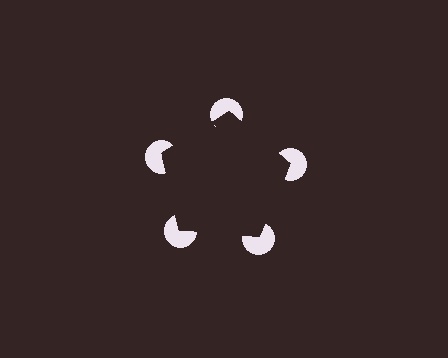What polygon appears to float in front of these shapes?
An illusory pentagon — its edges are inferred from the aligned wedge cuts in the pac-man discs, not physically drawn.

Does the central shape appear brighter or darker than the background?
It typically appears slightly darker than the background, even though no actual brightness change is drawn.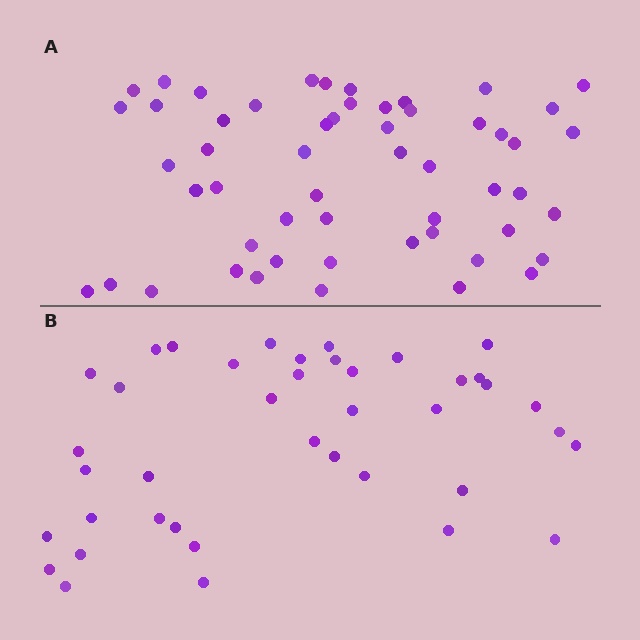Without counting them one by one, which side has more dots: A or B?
Region A (the top region) has more dots.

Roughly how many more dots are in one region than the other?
Region A has approximately 15 more dots than region B.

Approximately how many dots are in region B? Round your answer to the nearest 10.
About 40 dots.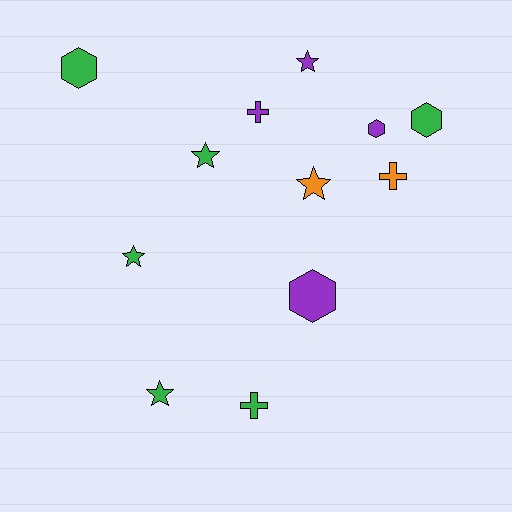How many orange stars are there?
There is 1 orange star.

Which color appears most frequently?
Green, with 6 objects.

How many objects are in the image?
There are 12 objects.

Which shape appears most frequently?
Star, with 5 objects.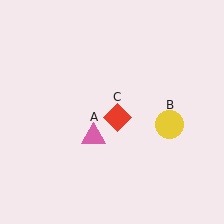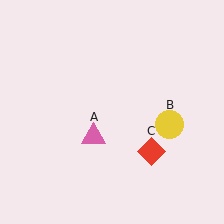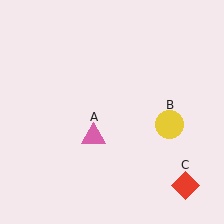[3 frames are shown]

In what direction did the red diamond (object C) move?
The red diamond (object C) moved down and to the right.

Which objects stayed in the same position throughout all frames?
Pink triangle (object A) and yellow circle (object B) remained stationary.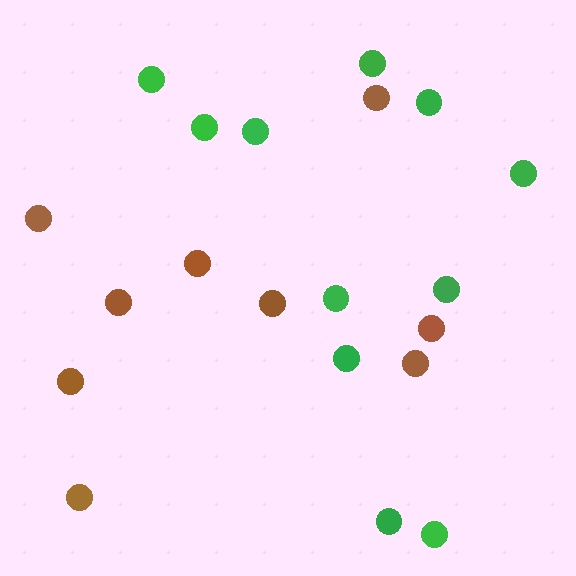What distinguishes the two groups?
There are 2 groups: one group of green circles (11) and one group of brown circles (9).